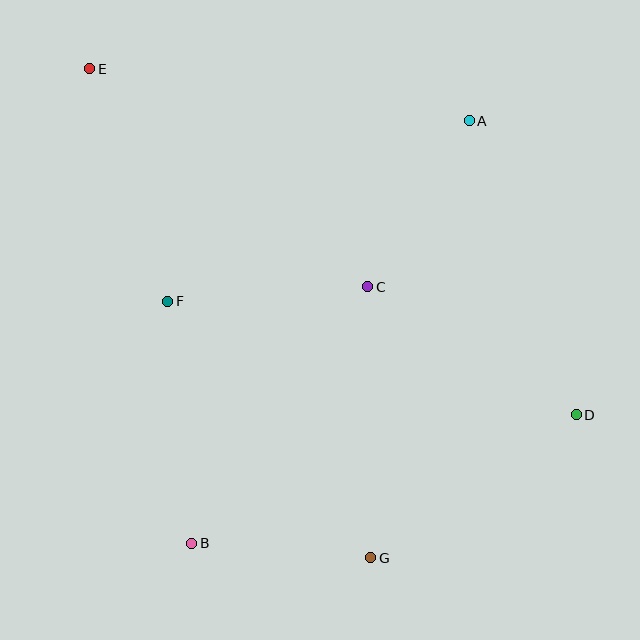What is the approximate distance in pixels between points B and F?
The distance between B and F is approximately 243 pixels.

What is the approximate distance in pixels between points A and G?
The distance between A and G is approximately 448 pixels.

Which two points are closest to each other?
Points B and G are closest to each other.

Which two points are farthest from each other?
Points D and E are farthest from each other.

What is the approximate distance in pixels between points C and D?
The distance between C and D is approximately 244 pixels.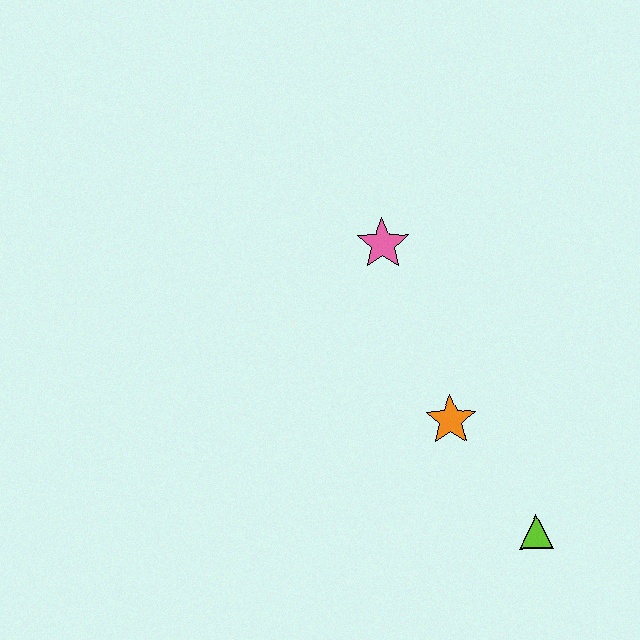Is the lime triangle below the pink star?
Yes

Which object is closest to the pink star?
The orange star is closest to the pink star.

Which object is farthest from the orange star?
The pink star is farthest from the orange star.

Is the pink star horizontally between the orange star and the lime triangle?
No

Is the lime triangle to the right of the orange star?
Yes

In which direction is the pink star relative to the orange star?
The pink star is above the orange star.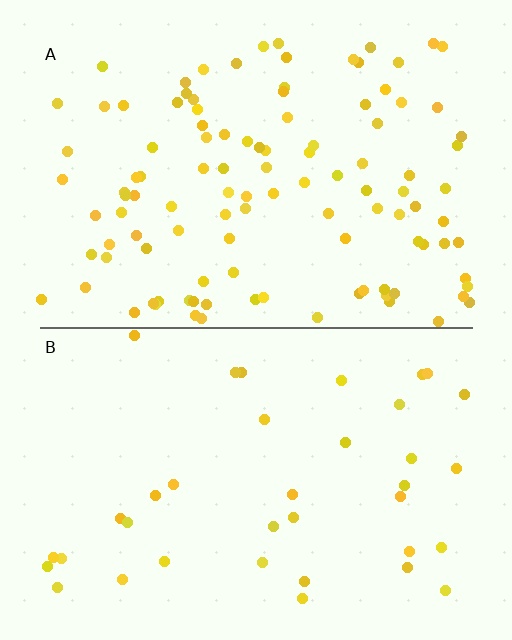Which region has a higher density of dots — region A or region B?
A (the top).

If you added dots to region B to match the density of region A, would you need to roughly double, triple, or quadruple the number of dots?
Approximately triple.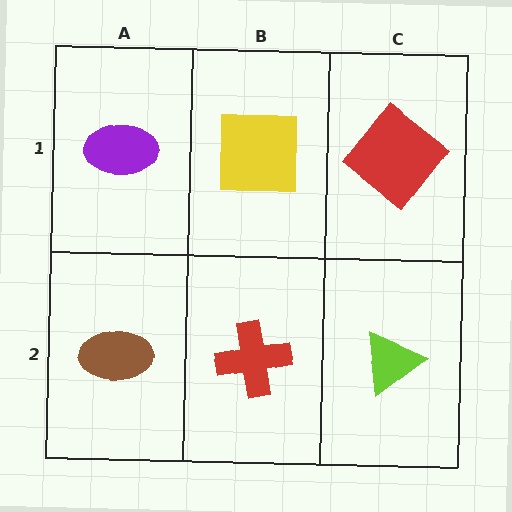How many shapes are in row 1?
3 shapes.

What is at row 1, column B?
A yellow square.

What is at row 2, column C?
A lime triangle.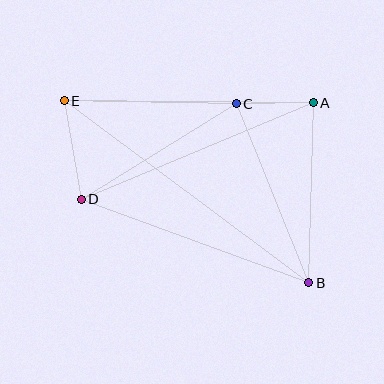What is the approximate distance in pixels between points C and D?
The distance between C and D is approximately 182 pixels.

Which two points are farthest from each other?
Points B and E are farthest from each other.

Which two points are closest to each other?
Points A and C are closest to each other.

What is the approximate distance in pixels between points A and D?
The distance between A and D is approximately 251 pixels.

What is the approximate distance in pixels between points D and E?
The distance between D and E is approximately 100 pixels.